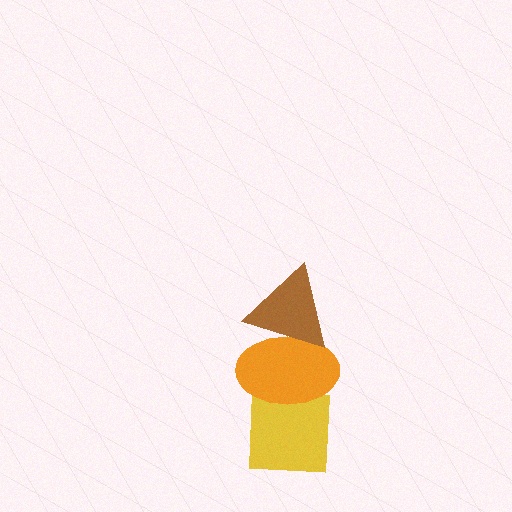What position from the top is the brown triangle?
The brown triangle is 1st from the top.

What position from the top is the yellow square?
The yellow square is 3rd from the top.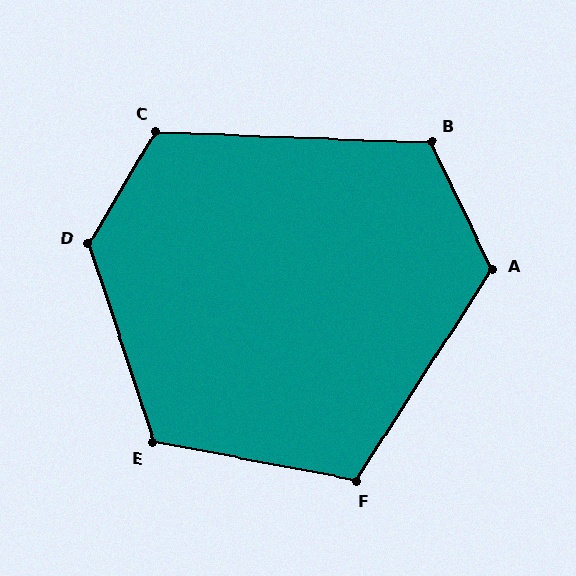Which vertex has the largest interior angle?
D, at approximately 131 degrees.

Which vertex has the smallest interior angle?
F, at approximately 112 degrees.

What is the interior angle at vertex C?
Approximately 119 degrees (obtuse).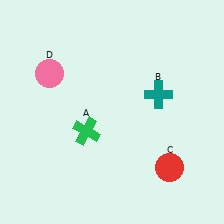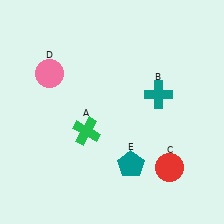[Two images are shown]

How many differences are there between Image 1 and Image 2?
There is 1 difference between the two images.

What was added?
A teal pentagon (E) was added in Image 2.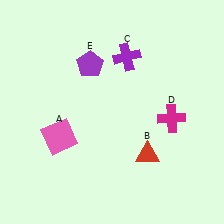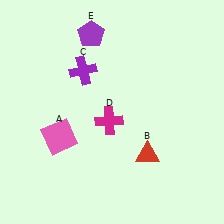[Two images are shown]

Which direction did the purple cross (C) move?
The purple cross (C) moved left.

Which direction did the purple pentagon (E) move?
The purple pentagon (E) moved up.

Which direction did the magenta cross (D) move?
The magenta cross (D) moved left.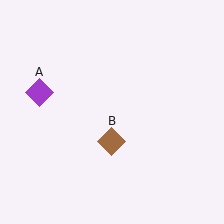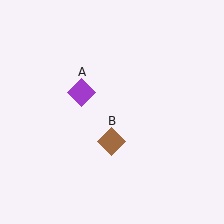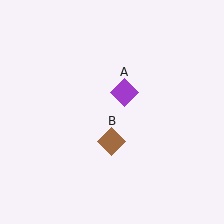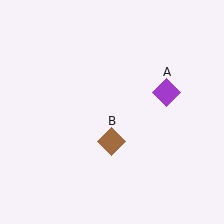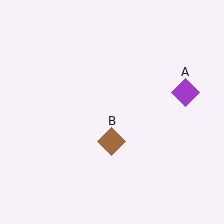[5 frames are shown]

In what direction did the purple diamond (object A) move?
The purple diamond (object A) moved right.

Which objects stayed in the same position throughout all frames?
Brown diamond (object B) remained stationary.